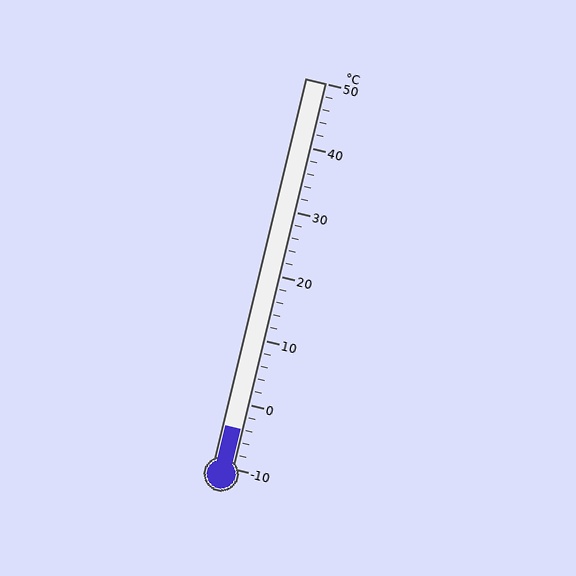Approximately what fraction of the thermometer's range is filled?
The thermometer is filled to approximately 10% of its range.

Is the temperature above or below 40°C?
The temperature is below 40°C.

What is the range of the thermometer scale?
The thermometer scale ranges from -10°C to 50°C.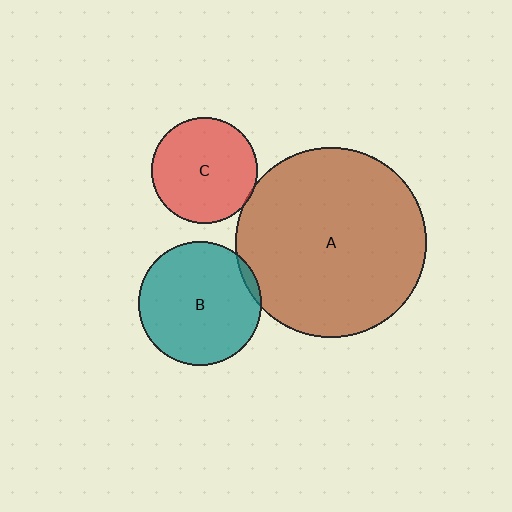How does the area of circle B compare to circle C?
Approximately 1.4 times.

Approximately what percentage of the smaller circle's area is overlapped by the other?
Approximately 5%.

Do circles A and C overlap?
Yes.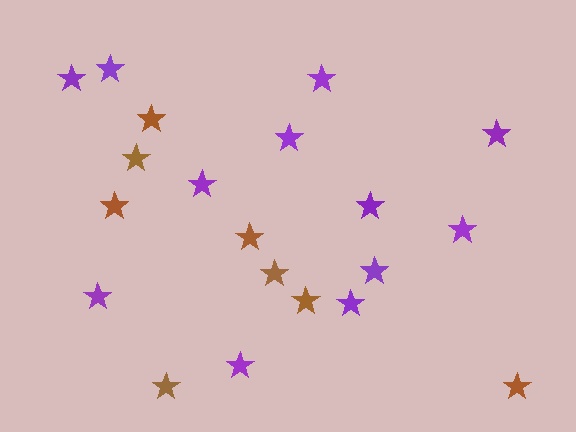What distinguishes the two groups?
There are 2 groups: one group of purple stars (12) and one group of brown stars (8).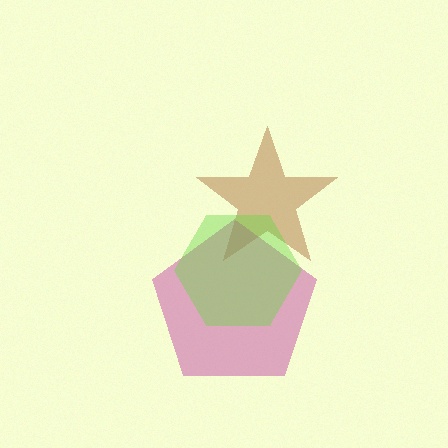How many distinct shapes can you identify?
There are 3 distinct shapes: a brown star, a magenta pentagon, a lime hexagon.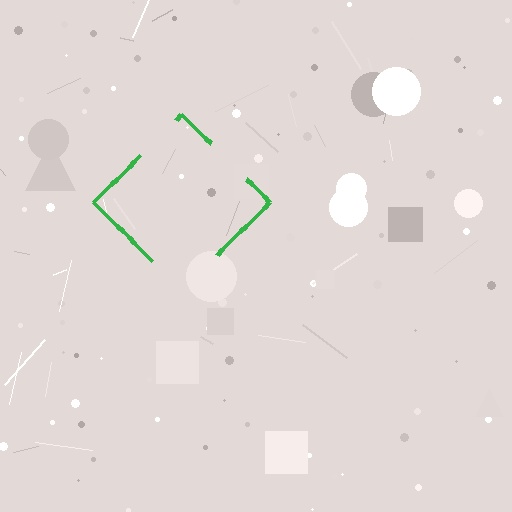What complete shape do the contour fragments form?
The contour fragments form a diamond.